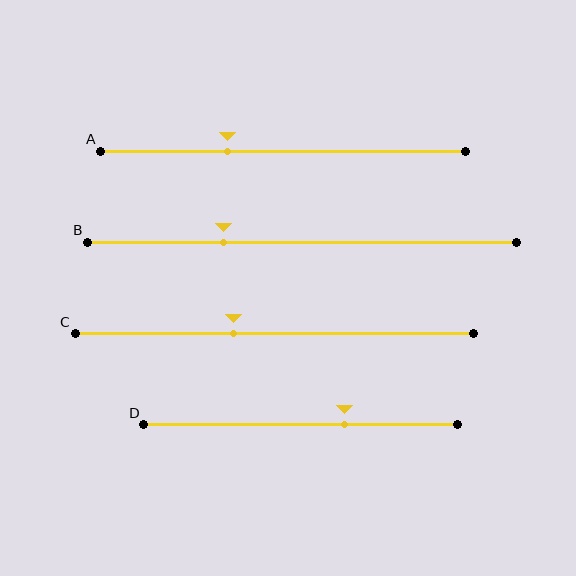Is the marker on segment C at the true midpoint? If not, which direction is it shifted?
No, the marker on segment C is shifted to the left by about 10% of the segment length.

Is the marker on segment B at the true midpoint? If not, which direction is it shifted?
No, the marker on segment B is shifted to the left by about 18% of the segment length.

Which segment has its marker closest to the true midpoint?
Segment C has its marker closest to the true midpoint.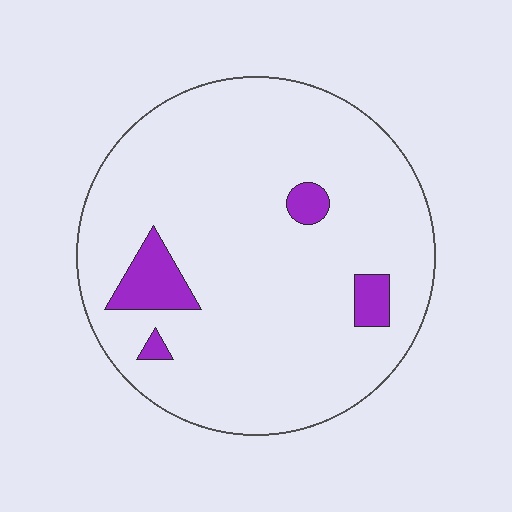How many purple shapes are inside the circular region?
4.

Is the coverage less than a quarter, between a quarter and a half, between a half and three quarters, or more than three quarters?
Less than a quarter.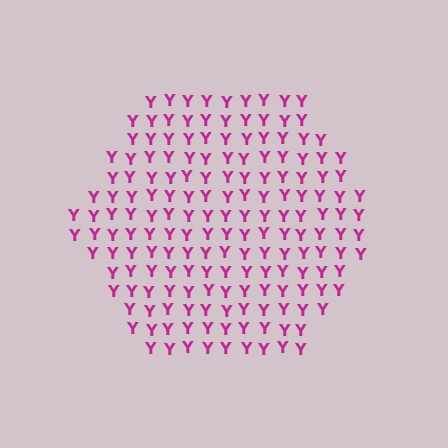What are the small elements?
The small elements are letter Y's.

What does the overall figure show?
The overall figure shows a hexagon.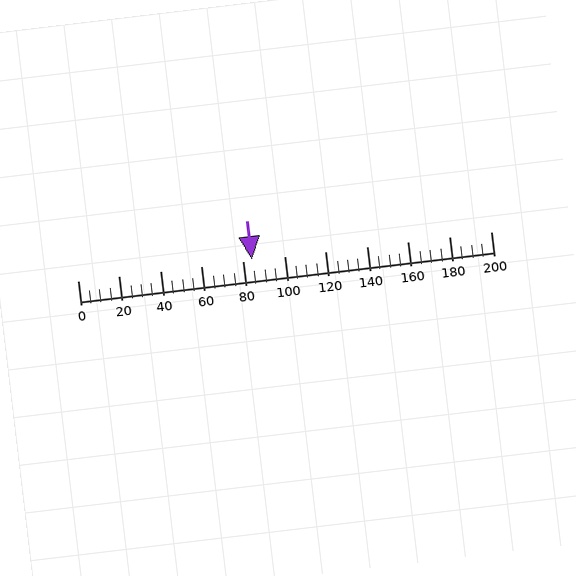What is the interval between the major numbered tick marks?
The major tick marks are spaced 20 units apart.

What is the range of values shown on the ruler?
The ruler shows values from 0 to 200.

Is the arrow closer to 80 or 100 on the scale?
The arrow is closer to 80.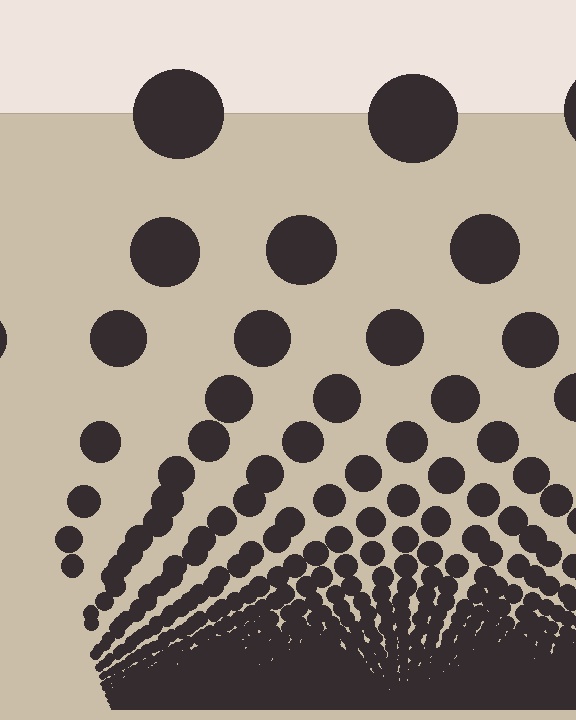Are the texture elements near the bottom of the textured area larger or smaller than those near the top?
Smaller. The gradient is inverted — elements near the bottom are smaller and denser.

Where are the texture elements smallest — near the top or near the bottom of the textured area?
Near the bottom.